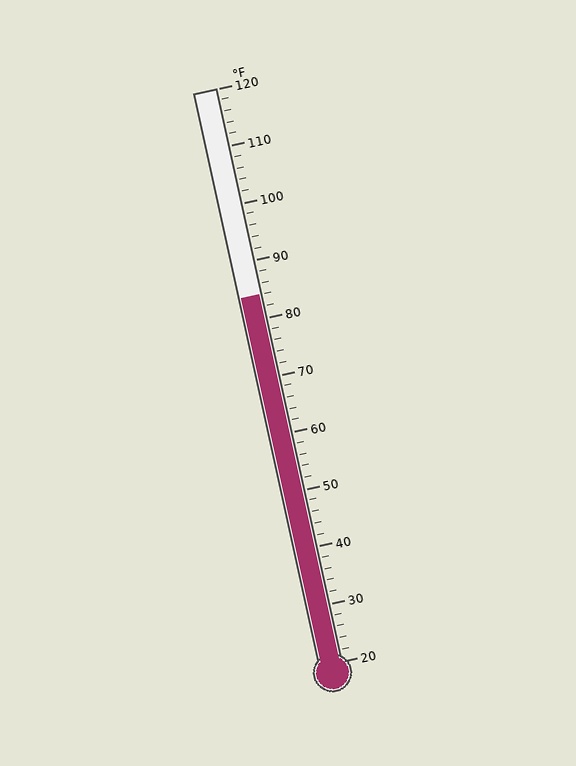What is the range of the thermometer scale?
The thermometer scale ranges from 20°F to 120°F.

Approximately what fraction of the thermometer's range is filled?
The thermometer is filled to approximately 65% of its range.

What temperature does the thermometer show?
The thermometer shows approximately 84°F.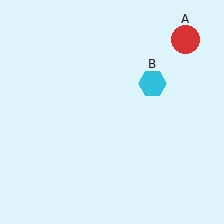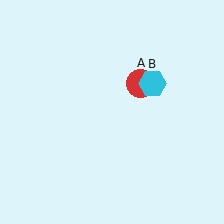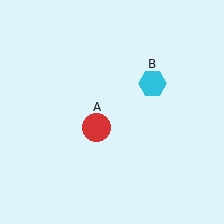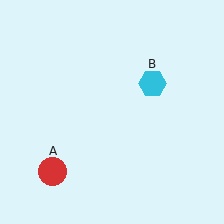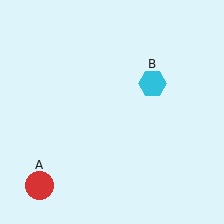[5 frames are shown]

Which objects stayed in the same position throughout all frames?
Cyan hexagon (object B) remained stationary.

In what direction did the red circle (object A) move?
The red circle (object A) moved down and to the left.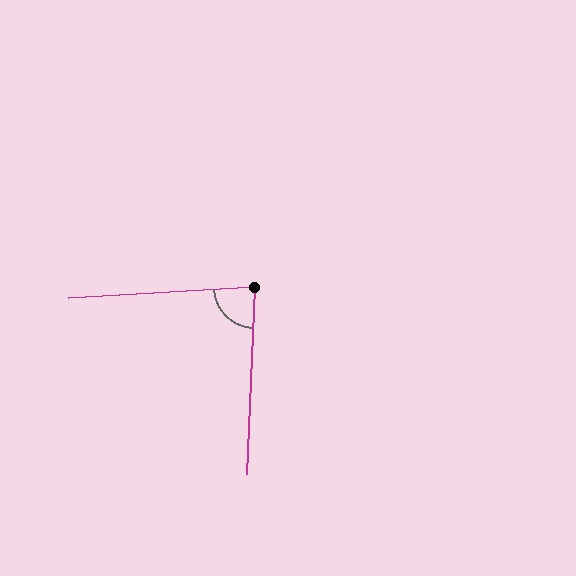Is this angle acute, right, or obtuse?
It is acute.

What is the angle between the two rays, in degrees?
Approximately 84 degrees.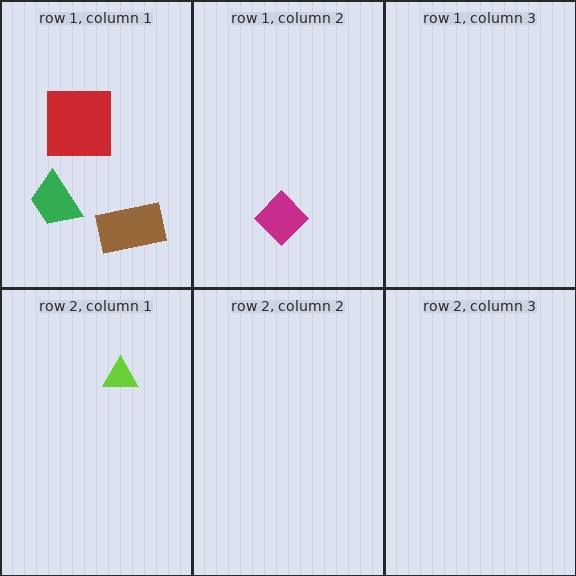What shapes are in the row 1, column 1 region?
The red square, the brown rectangle, the green trapezoid.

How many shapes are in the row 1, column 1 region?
3.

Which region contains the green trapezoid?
The row 1, column 1 region.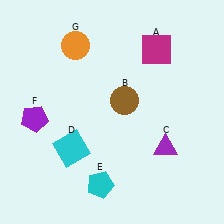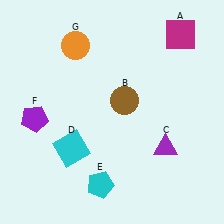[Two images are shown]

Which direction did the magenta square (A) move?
The magenta square (A) moved right.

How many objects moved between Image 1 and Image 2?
1 object moved between the two images.